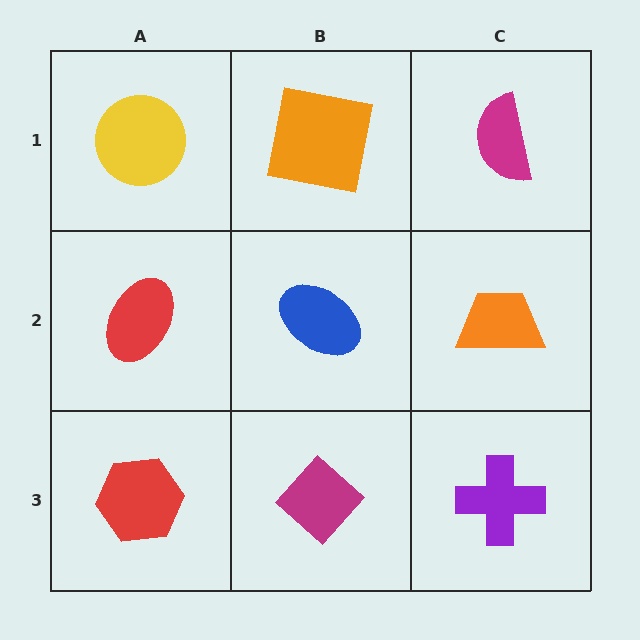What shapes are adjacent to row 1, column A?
A red ellipse (row 2, column A), an orange square (row 1, column B).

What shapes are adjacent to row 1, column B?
A blue ellipse (row 2, column B), a yellow circle (row 1, column A), a magenta semicircle (row 1, column C).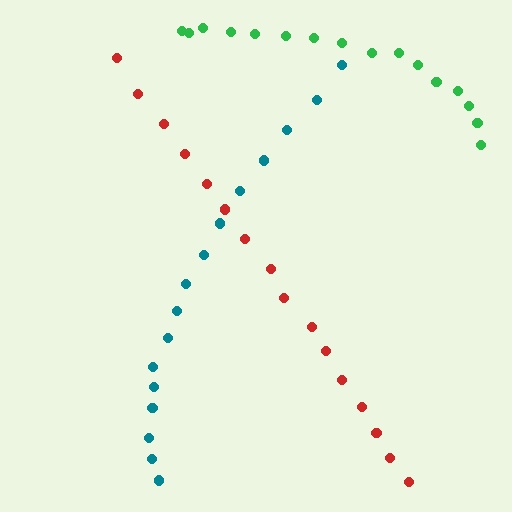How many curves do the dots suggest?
There are 3 distinct paths.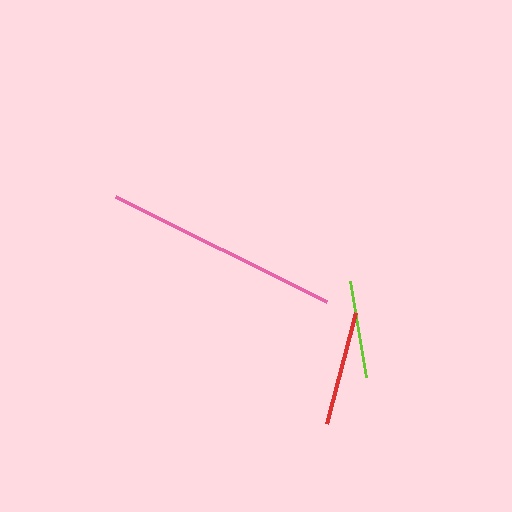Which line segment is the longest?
The pink line is the longest at approximately 236 pixels.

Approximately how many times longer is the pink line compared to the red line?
The pink line is approximately 2.1 times the length of the red line.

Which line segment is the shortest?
The lime line is the shortest at approximately 97 pixels.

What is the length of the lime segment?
The lime segment is approximately 97 pixels long.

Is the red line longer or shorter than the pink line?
The pink line is longer than the red line.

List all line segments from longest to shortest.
From longest to shortest: pink, red, lime.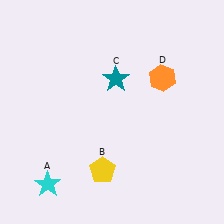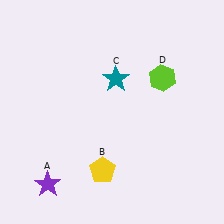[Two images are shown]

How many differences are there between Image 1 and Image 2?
There are 2 differences between the two images.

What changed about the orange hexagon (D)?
In Image 1, D is orange. In Image 2, it changed to lime.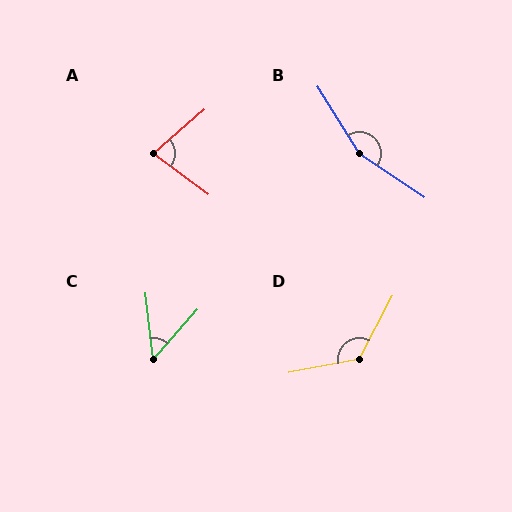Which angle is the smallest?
C, at approximately 48 degrees.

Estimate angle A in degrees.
Approximately 78 degrees.